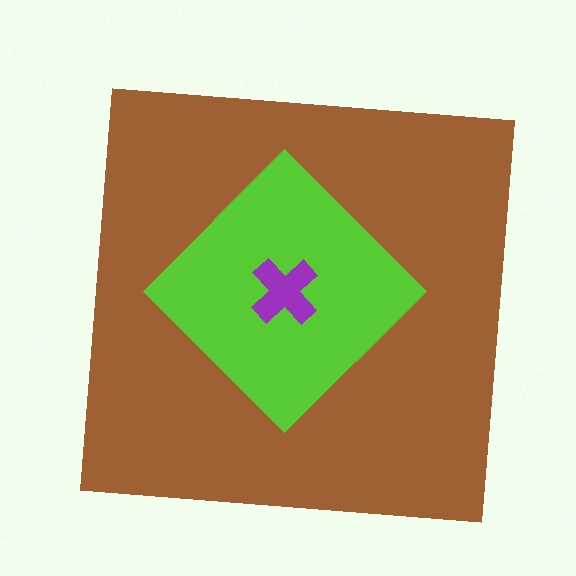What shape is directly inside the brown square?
The lime diamond.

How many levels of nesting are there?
3.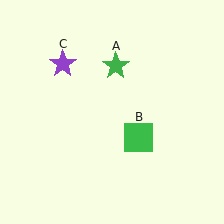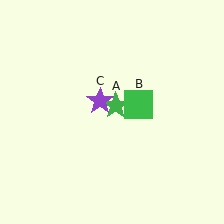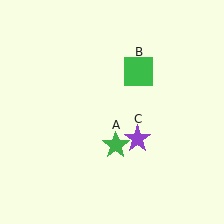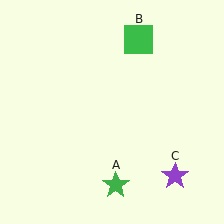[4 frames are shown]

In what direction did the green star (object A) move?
The green star (object A) moved down.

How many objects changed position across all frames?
3 objects changed position: green star (object A), green square (object B), purple star (object C).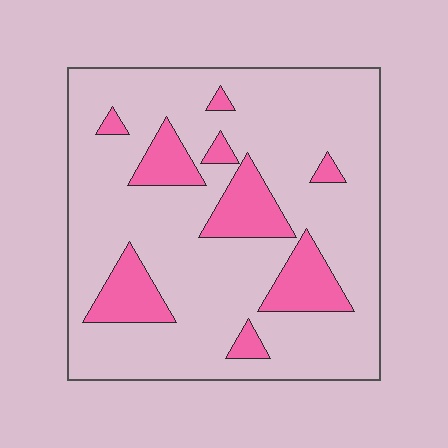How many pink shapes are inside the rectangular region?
9.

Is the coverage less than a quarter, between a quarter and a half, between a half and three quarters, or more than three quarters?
Less than a quarter.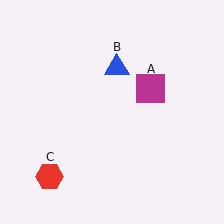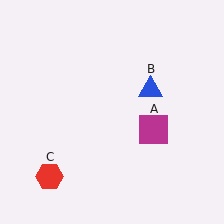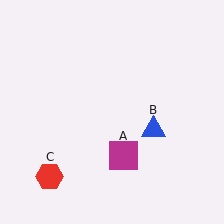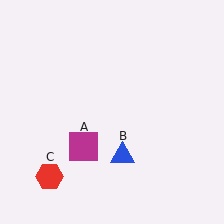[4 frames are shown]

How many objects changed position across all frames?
2 objects changed position: magenta square (object A), blue triangle (object B).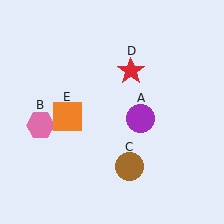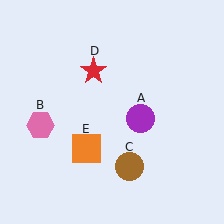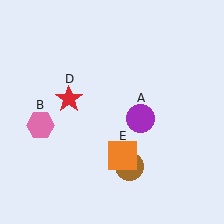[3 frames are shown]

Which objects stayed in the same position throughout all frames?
Purple circle (object A) and pink hexagon (object B) and brown circle (object C) remained stationary.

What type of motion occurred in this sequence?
The red star (object D), orange square (object E) rotated counterclockwise around the center of the scene.